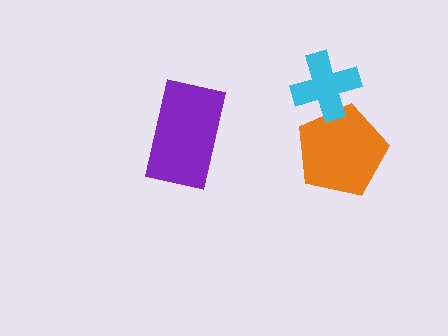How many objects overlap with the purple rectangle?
0 objects overlap with the purple rectangle.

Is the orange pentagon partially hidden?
Yes, it is partially covered by another shape.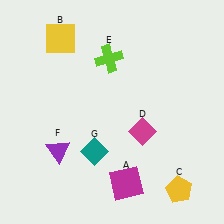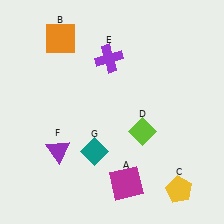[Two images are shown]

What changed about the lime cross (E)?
In Image 1, E is lime. In Image 2, it changed to purple.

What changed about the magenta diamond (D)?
In Image 1, D is magenta. In Image 2, it changed to lime.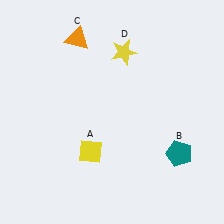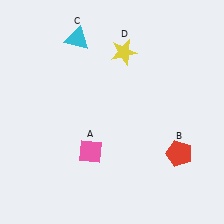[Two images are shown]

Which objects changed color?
A changed from yellow to pink. B changed from teal to red. C changed from orange to cyan.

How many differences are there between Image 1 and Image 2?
There are 3 differences between the two images.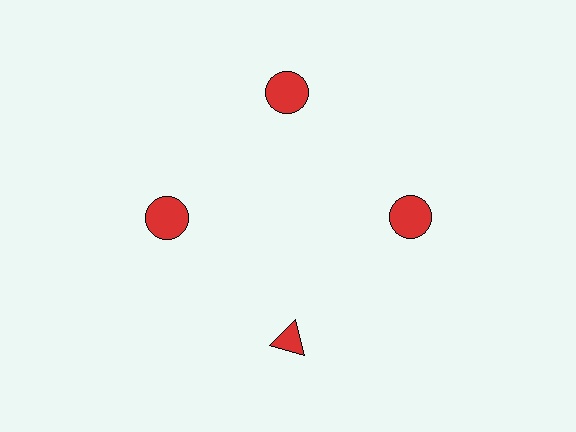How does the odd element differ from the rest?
It has a different shape: triangle instead of circle.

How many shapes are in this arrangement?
There are 4 shapes arranged in a ring pattern.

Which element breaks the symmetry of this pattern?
The red triangle at roughly the 6 o'clock position breaks the symmetry. All other shapes are red circles.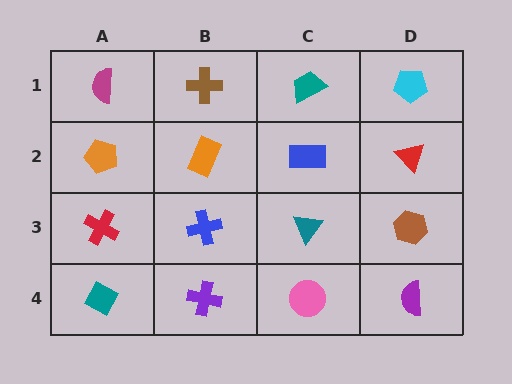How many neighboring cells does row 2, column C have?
4.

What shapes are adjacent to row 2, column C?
A teal trapezoid (row 1, column C), a teal triangle (row 3, column C), an orange rectangle (row 2, column B), a red triangle (row 2, column D).